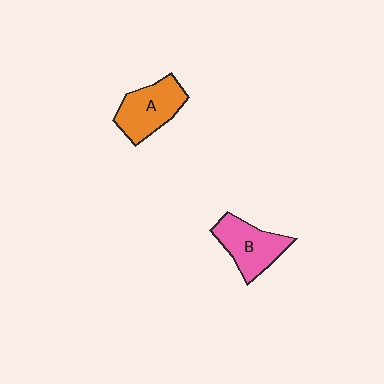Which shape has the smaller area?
Shape B (pink).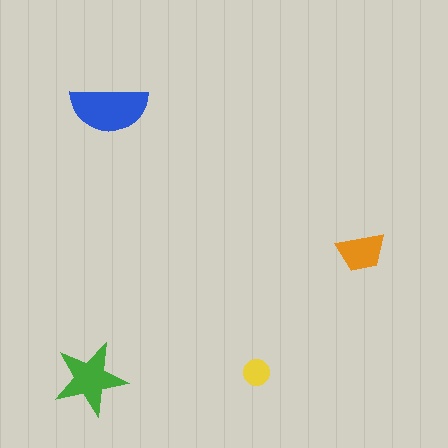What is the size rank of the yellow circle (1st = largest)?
4th.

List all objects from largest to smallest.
The blue semicircle, the green star, the orange trapezoid, the yellow circle.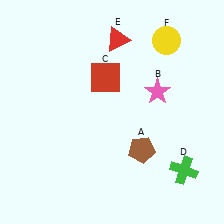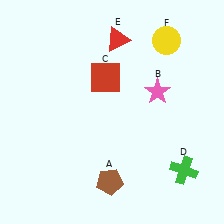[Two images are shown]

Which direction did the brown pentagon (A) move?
The brown pentagon (A) moved left.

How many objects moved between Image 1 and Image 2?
1 object moved between the two images.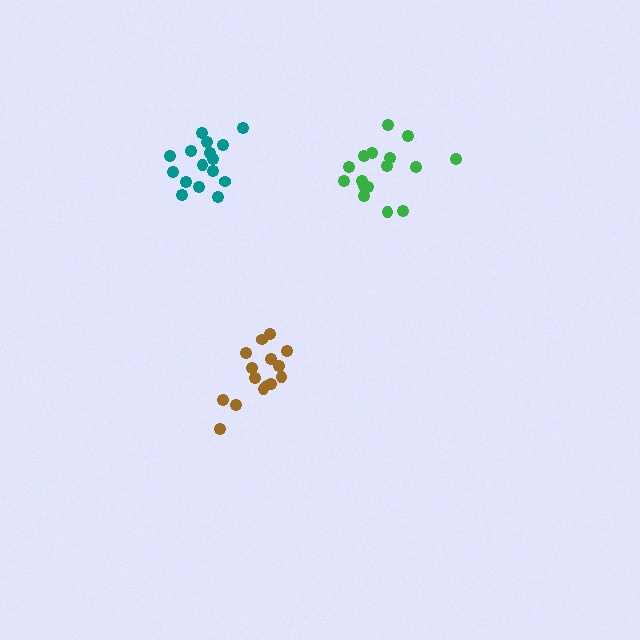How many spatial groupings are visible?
There are 3 spatial groupings.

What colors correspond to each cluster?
The clusters are colored: brown, green, teal.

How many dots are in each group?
Group 1: 15 dots, Group 2: 16 dots, Group 3: 16 dots (47 total).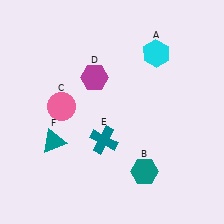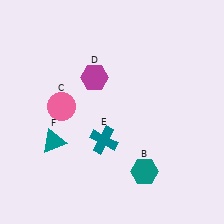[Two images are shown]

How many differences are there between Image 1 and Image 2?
There is 1 difference between the two images.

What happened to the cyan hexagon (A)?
The cyan hexagon (A) was removed in Image 2. It was in the top-right area of Image 1.